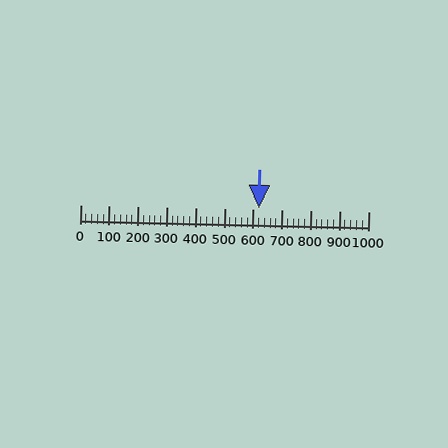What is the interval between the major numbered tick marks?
The major tick marks are spaced 100 units apart.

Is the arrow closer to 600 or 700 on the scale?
The arrow is closer to 600.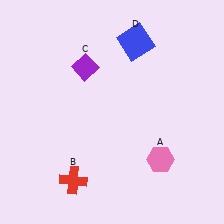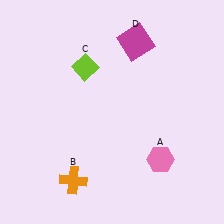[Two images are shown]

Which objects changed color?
B changed from red to orange. C changed from purple to lime. D changed from blue to magenta.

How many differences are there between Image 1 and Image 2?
There are 3 differences between the two images.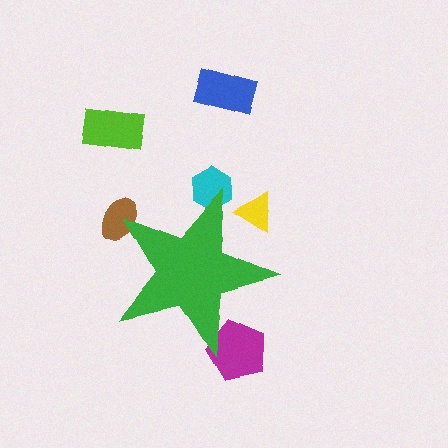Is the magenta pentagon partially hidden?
Yes, the magenta pentagon is partially hidden behind the green star.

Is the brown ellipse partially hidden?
Yes, the brown ellipse is partially hidden behind the green star.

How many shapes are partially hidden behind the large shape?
4 shapes are partially hidden.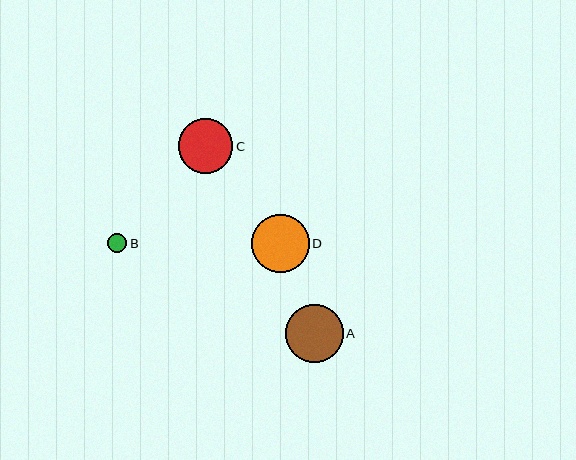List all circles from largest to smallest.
From largest to smallest: A, D, C, B.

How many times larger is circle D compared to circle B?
Circle D is approximately 3.0 times the size of circle B.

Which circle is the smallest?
Circle B is the smallest with a size of approximately 19 pixels.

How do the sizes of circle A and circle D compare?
Circle A and circle D are approximately the same size.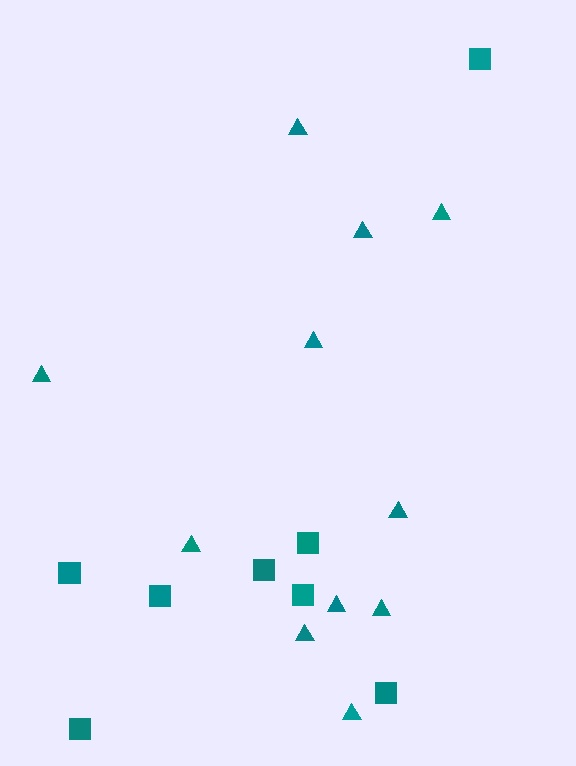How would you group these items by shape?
There are 2 groups: one group of triangles (11) and one group of squares (8).